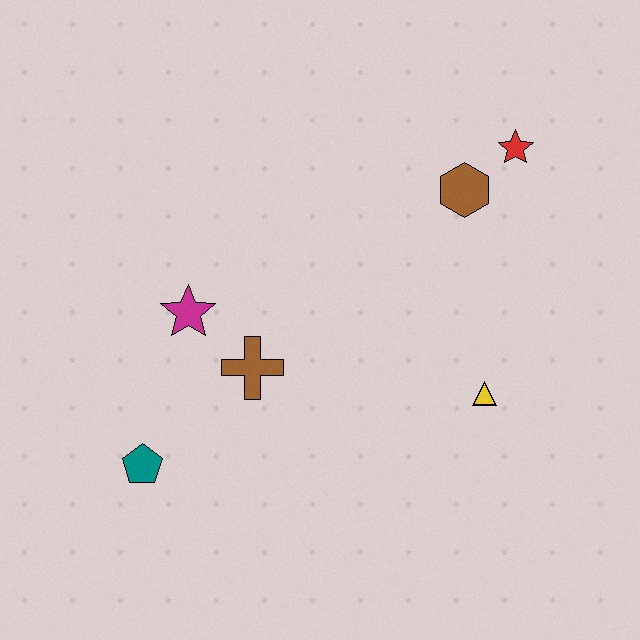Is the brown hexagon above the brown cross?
Yes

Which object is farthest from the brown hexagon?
The teal pentagon is farthest from the brown hexagon.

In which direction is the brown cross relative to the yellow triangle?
The brown cross is to the left of the yellow triangle.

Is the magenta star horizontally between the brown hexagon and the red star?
No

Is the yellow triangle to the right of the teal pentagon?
Yes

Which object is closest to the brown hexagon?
The red star is closest to the brown hexagon.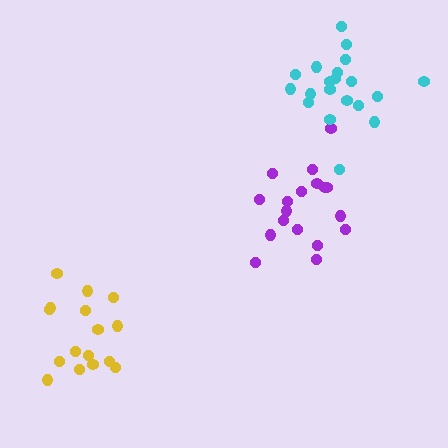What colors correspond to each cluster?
The clusters are colored: purple, yellow, cyan.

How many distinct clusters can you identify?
There are 3 distinct clusters.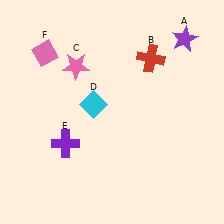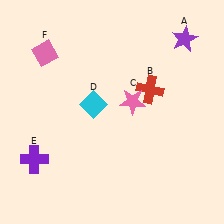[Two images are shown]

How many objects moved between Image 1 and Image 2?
3 objects moved between the two images.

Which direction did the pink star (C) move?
The pink star (C) moved right.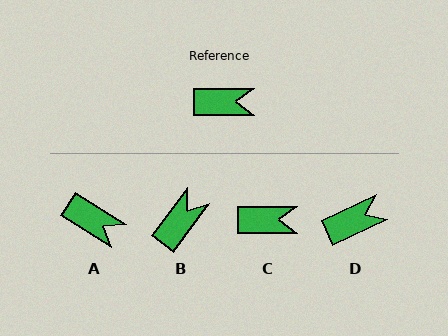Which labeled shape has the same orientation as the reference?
C.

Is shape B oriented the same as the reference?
No, it is off by about 53 degrees.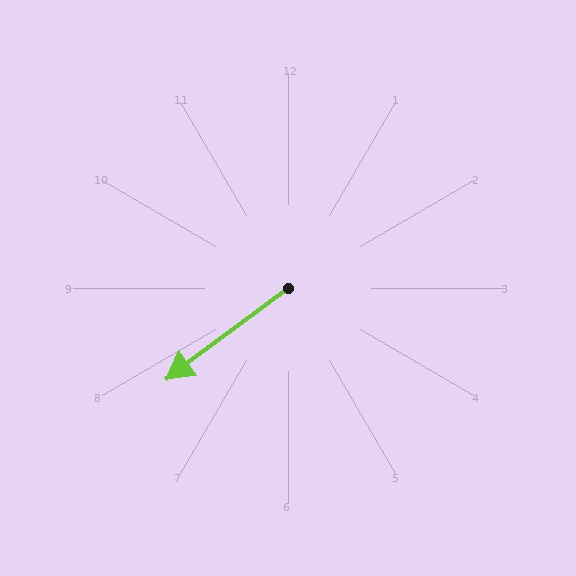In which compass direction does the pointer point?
Southwest.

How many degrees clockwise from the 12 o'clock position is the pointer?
Approximately 233 degrees.